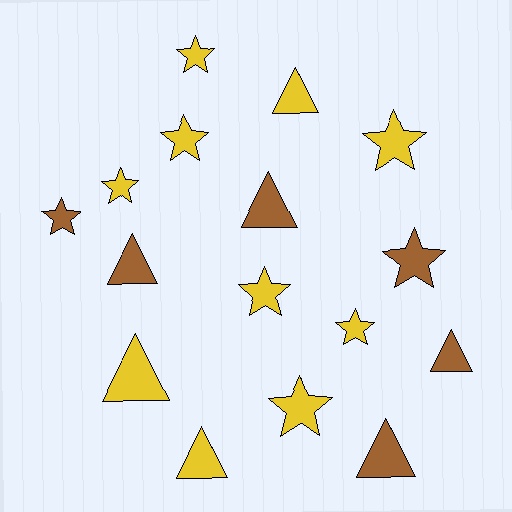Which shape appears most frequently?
Star, with 9 objects.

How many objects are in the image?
There are 16 objects.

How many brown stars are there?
There are 2 brown stars.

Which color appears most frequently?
Yellow, with 10 objects.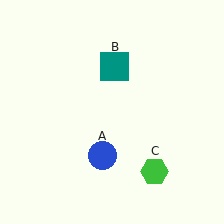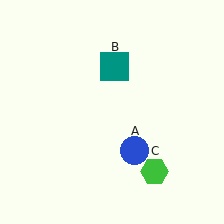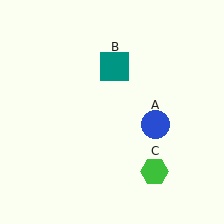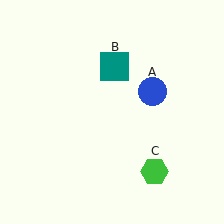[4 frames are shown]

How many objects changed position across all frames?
1 object changed position: blue circle (object A).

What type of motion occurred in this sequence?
The blue circle (object A) rotated counterclockwise around the center of the scene.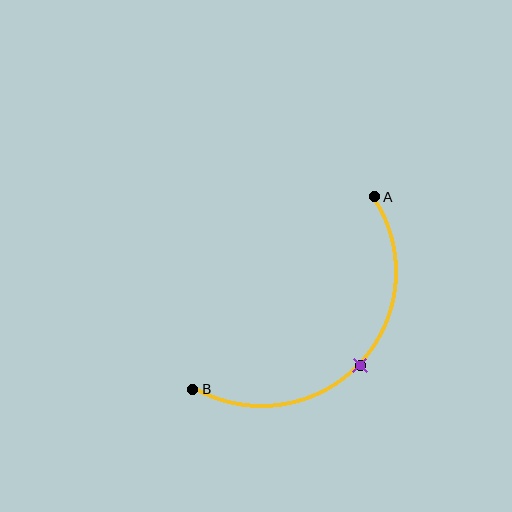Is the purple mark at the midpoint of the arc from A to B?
Yes. The purple mark lies on the arc at equal arc-length from both A and B — it is the arc midpoint.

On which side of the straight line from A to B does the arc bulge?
The arc bulges below and to the right of the straight line connecting A and B.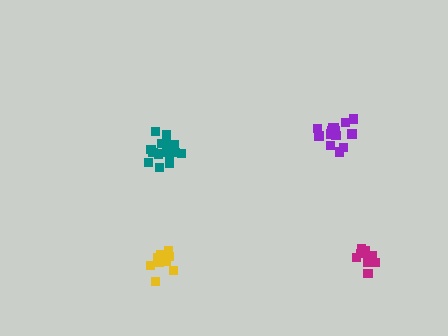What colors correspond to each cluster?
The clusters are colored: magenta, purple, teal, yellow.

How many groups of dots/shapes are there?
There are 4 groups.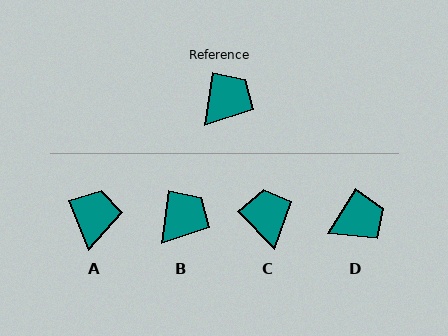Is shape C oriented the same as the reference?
No, it is off by about 52 degrees.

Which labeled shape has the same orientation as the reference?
B.